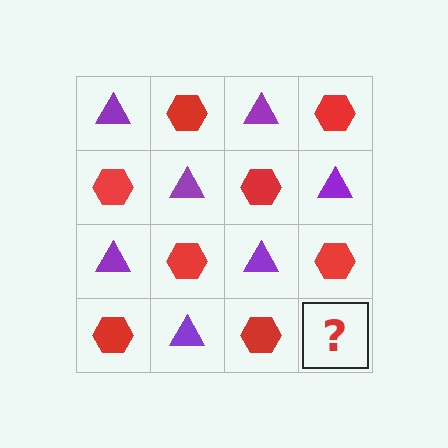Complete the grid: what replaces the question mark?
The question mark should be replaced with a purple triangle.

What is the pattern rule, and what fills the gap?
The rule is that it alternates purple triangle and red hexagon in a checkerboard pattern. The gap should be filled with a purple triangle.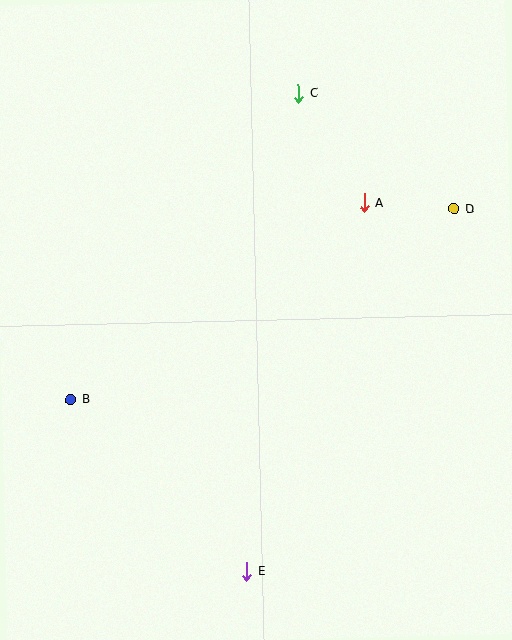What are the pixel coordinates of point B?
Point B is at (71, 400).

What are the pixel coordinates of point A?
Point A is at (364, 203).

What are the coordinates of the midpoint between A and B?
The midpoint between A and B is at (217, 301).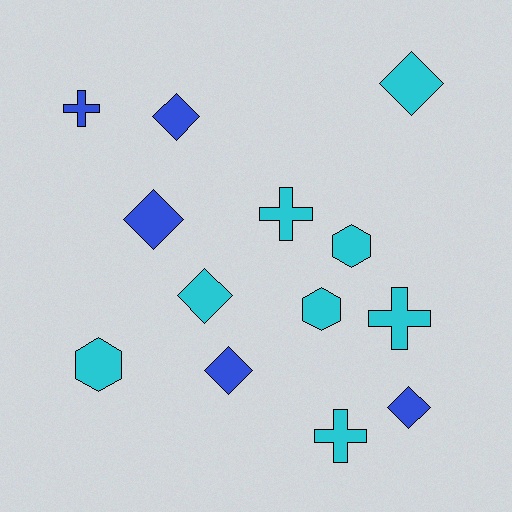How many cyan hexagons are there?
There are 3 cyan hexagons.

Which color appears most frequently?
Cyan, with 8 objects.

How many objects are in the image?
There are 13 objects.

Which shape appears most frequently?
Diamond, with 6 objects.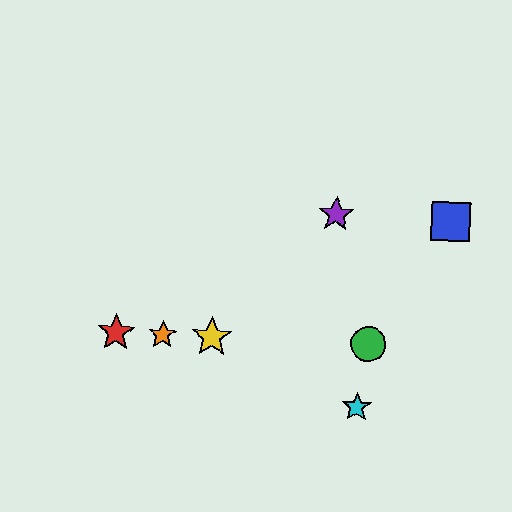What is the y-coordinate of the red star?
The red star is at y≈333.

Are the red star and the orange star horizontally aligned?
Yes, both are at y≈333.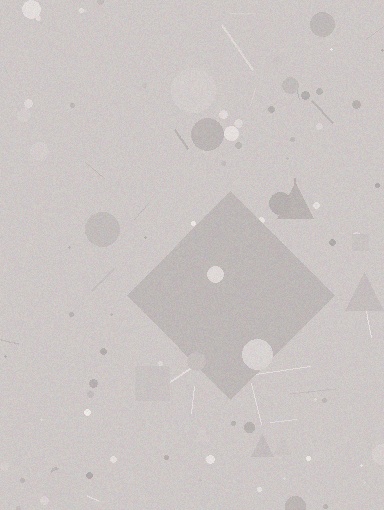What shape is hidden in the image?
A diamond is hidden in the image.